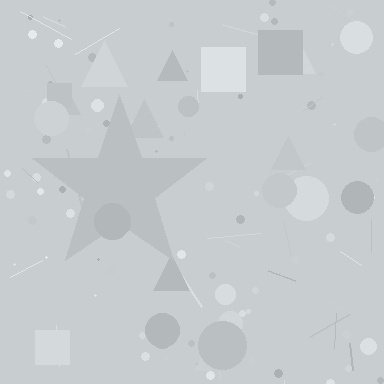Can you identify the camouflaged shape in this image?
The camouflaged shape is a star.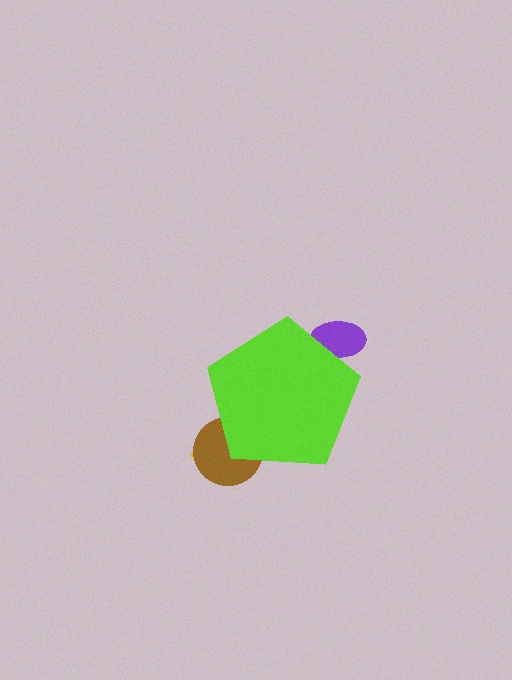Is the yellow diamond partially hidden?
Yes, the yellow diamond is partially hidden behind the lime pentagon.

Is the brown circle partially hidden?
Yes, the brown circle is partially hidden behind the lime pentagon.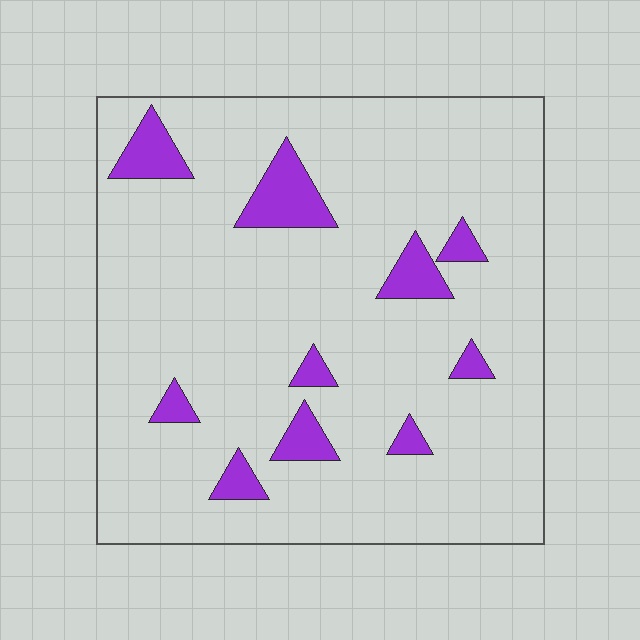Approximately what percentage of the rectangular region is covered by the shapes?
Approximately 10%.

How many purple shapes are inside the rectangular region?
10.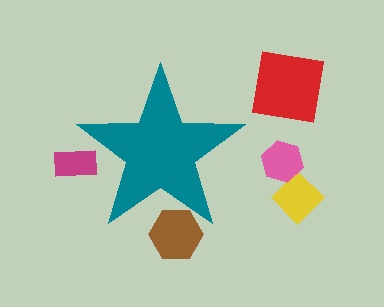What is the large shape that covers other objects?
A teal star.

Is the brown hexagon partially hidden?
Yes, the brown hexagon is partially hidden behind the teal star.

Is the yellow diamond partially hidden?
No, the yellow diamond is fully visible.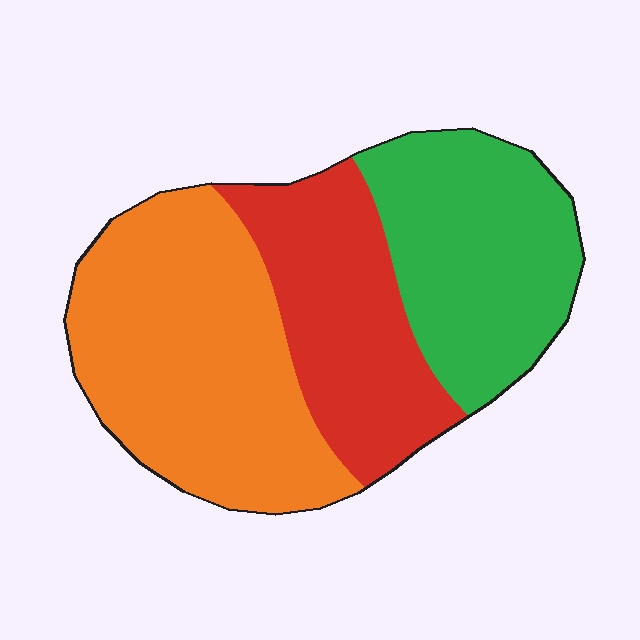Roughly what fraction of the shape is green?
Green takes up about one third (1/3) of the shape.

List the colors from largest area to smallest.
From largest to smallest: orange, green, red.